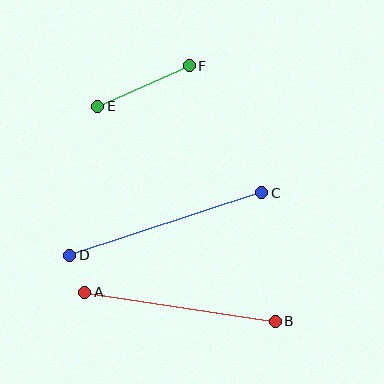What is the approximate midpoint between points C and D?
The midpoint is at approximately (166, 224) pixels.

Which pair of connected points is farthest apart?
Points C and D are farthest apart.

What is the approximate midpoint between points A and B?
The midpoint is at approximately (180, 307) pixels.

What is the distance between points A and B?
The distance is approximately 193 pixels.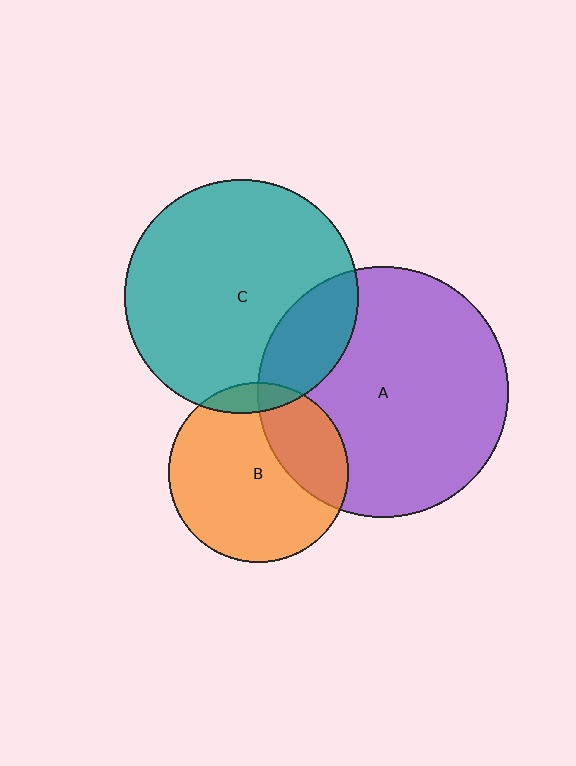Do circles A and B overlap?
Yes.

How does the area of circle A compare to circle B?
Approximately 2.0 times.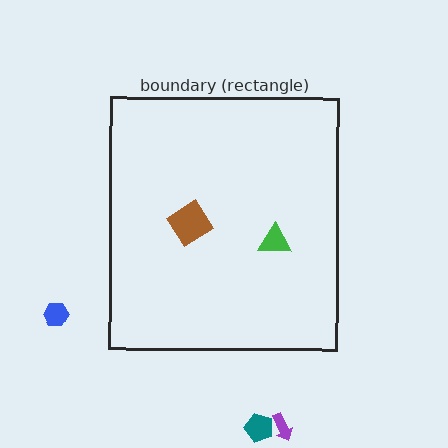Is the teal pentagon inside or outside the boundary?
Outside.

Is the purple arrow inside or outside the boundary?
Outside.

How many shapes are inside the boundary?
2 inside, 3 outside.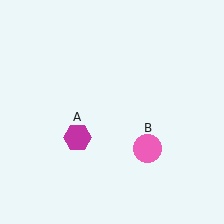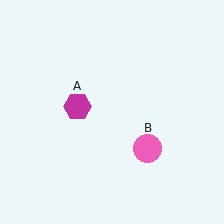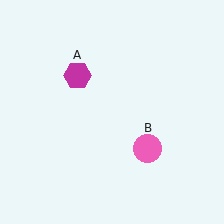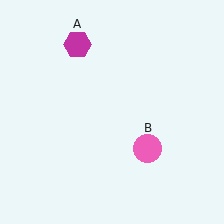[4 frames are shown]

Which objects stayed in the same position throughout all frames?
Pink circle (object B) remained stationary.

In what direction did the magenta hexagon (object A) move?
The magenta hexagon (object A) moved up.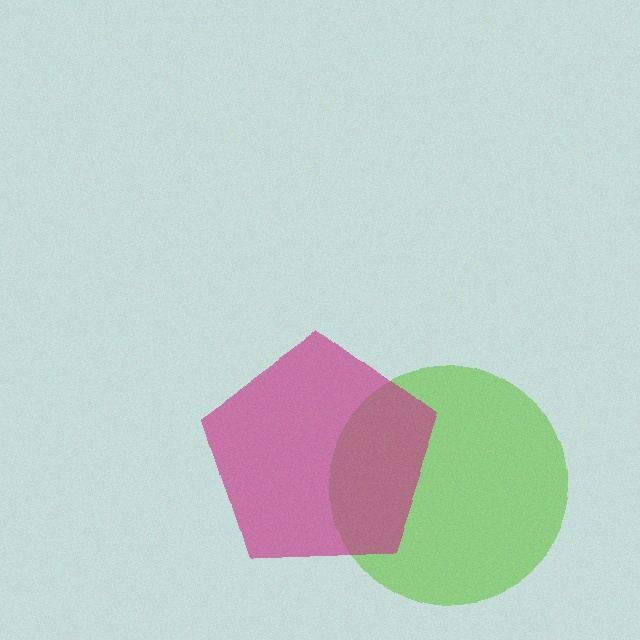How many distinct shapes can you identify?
There are 2 distinct shapes: a lime circle, a magenta pentagon.